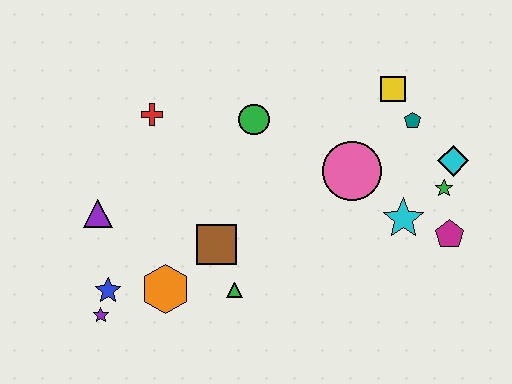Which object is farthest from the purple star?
The cyan diamond is farthest from the purple star.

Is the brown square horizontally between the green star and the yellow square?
No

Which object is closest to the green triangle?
The brown square is closest to the green triangle.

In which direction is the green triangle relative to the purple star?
The green triangle is to the right of the purple star.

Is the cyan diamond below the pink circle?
No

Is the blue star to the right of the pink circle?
No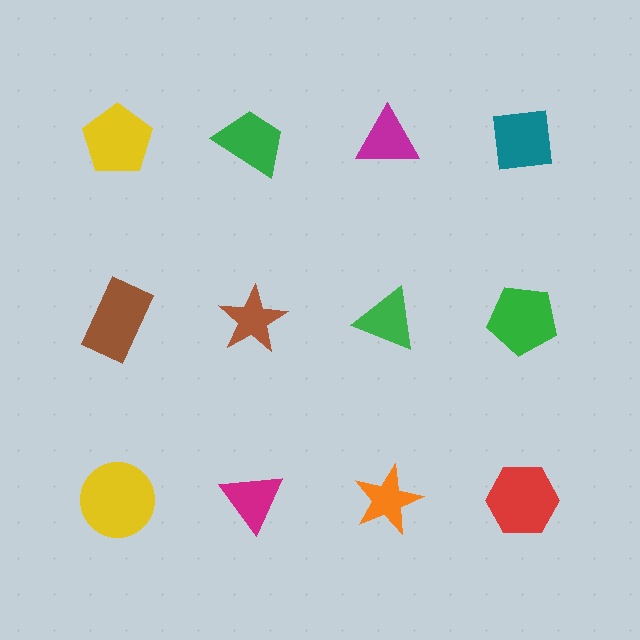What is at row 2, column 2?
A brown star.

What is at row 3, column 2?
A magenta triangle.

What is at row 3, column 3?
An orange star.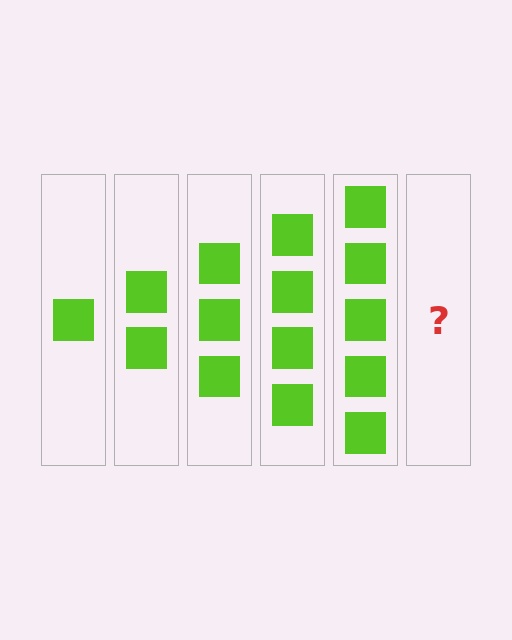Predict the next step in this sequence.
The next step is 6 squares.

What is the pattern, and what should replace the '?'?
The pattern is that each step adds one more square. The '?' should be 6 squares.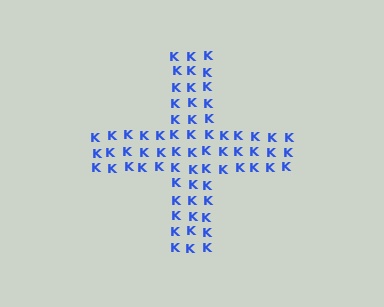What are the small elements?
The small elements are letter K's.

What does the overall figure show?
The overall figure shows a cross.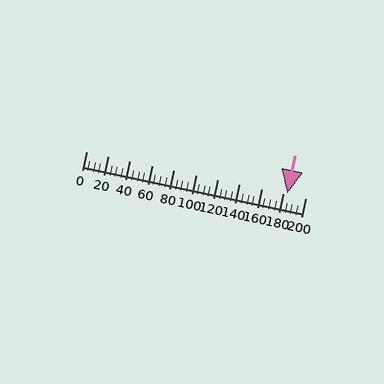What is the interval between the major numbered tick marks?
The major tick marks are spaced 20 units apart.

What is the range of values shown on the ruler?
The ruler shows values from 0 to 200.